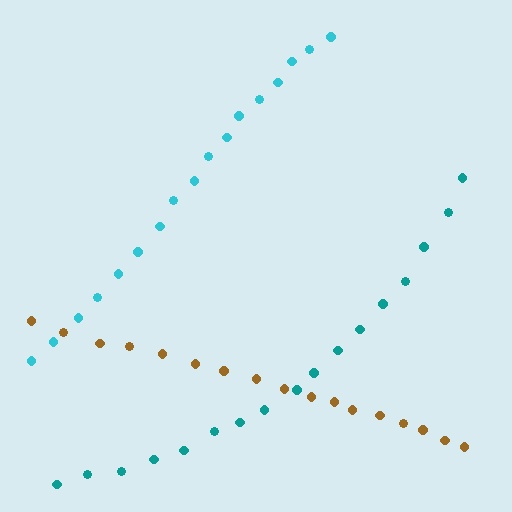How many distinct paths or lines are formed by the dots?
There are 3 distinct paths.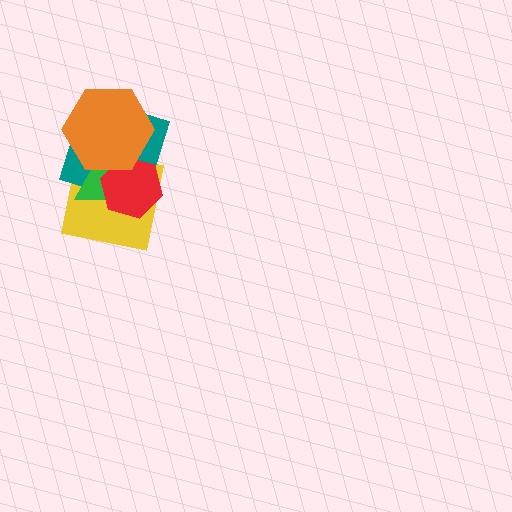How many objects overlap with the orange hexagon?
4 objects overlap with the orange hexagon.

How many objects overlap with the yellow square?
4 objects overlap with the yellow square.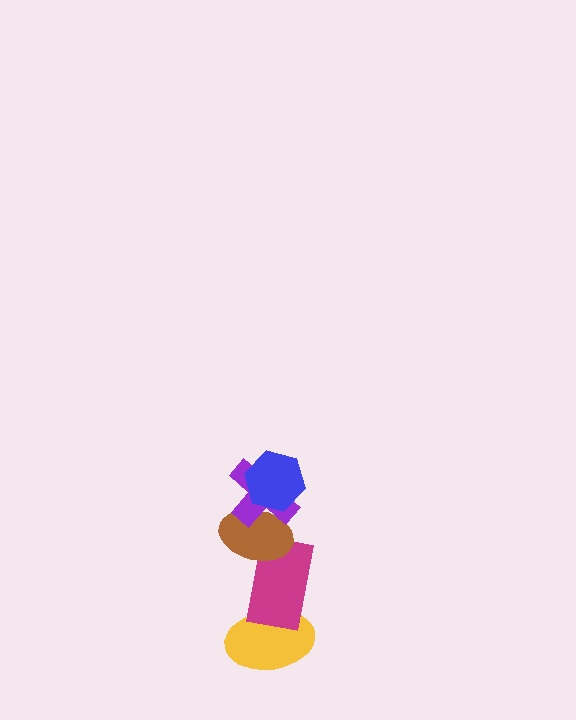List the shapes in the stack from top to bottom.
From top to bottom: the blue hexagon, the purple cross, the brown ellipse, the magenta rectangle, the yellow ellipse.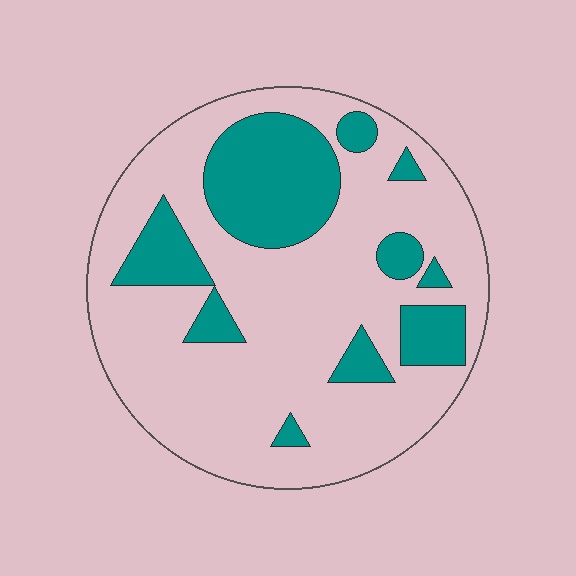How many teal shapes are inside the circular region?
10.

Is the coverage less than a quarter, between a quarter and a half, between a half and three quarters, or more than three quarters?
Between a quarter and a half.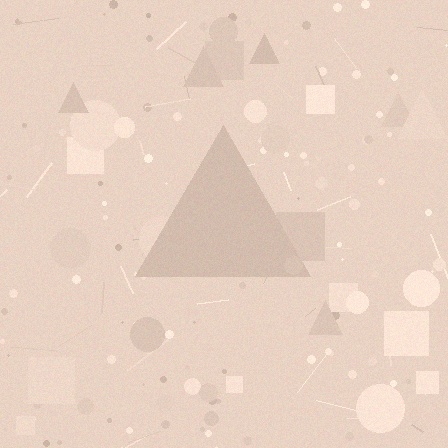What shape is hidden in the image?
A triangle is hidden in the image.